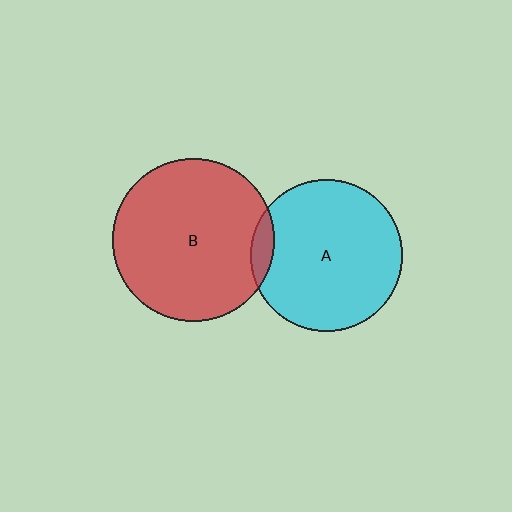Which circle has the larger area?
Circle B (red).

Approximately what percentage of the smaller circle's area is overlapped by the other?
Approximately 5%.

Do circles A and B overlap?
Yes.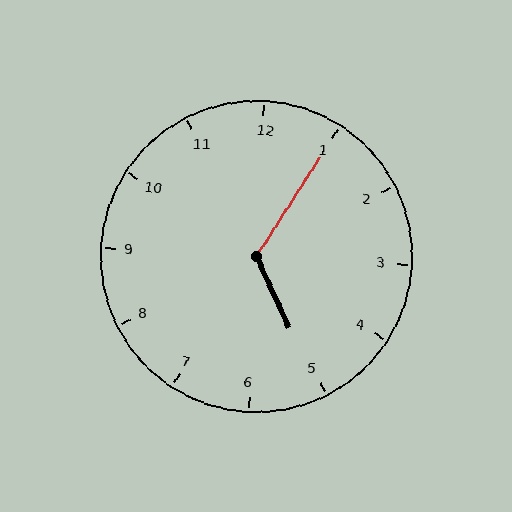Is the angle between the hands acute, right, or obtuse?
It is obtuse.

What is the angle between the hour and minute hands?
Approximately 122 degrees.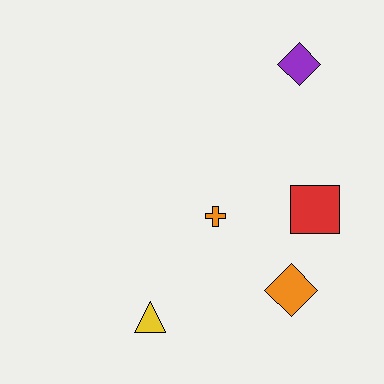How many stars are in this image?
There are no stars.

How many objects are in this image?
There are 5 objects.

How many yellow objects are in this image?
There is 1 yellow object.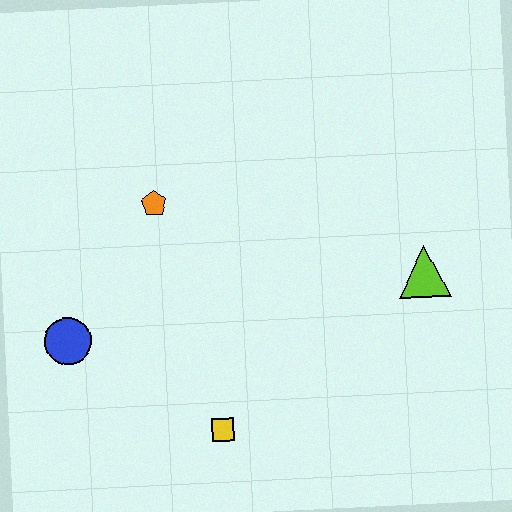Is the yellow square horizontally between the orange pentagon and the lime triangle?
Yes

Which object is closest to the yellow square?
The blue circle is closest to the yellow square.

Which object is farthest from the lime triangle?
The blue circle is farthest from the lime triangle.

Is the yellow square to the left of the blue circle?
No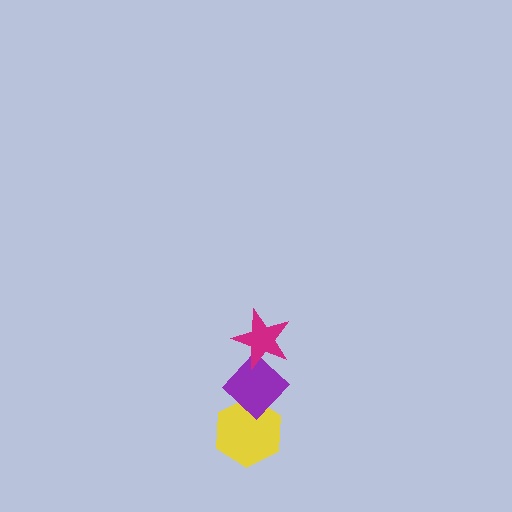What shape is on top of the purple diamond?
The magenta star is on top of the purple diamond.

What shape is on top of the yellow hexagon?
The purple diamond is on top of the yellow hexagon.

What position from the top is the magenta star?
The magenta star is 1st from the top.